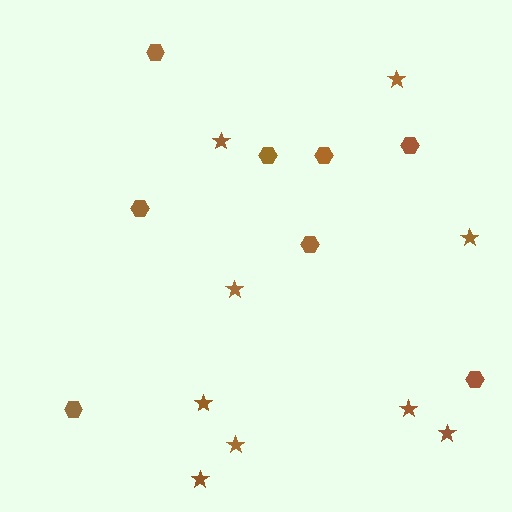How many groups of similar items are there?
There are 2 groups: one group of stars (9) and one group of hexagons (8).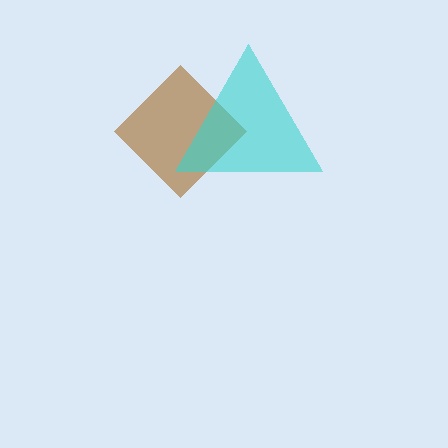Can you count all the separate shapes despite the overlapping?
Yes, there are 2 separate shapes.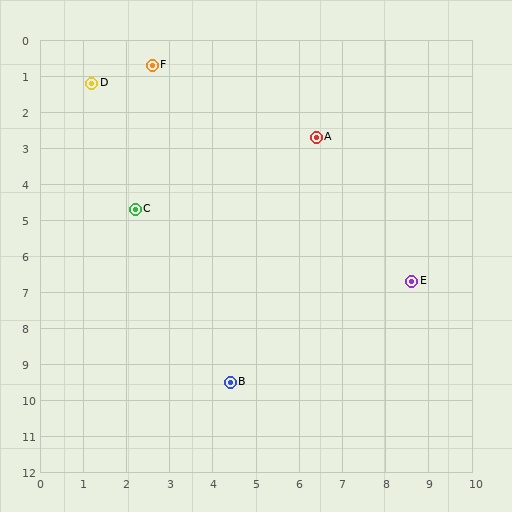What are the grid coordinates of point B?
Point B is at approximately (4.4, 9.5).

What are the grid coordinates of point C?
Point C is at approximately (2.2, 4.7).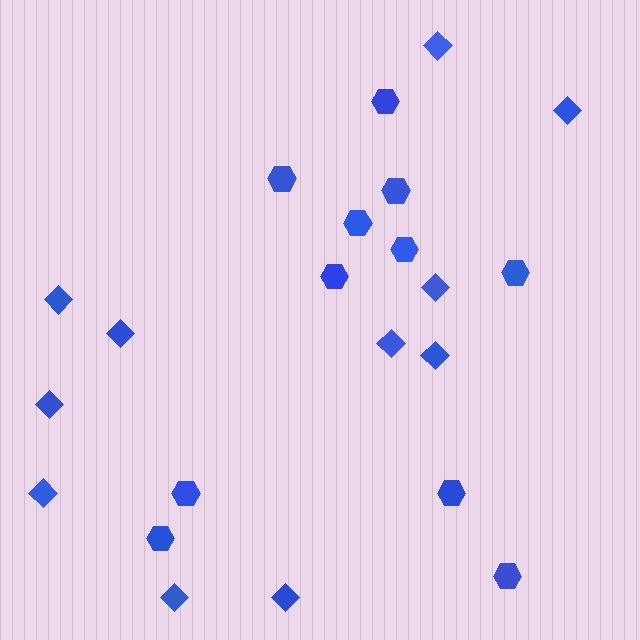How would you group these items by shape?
There are 2 groups: one group of hexagons (11) and one group of diamonds (11).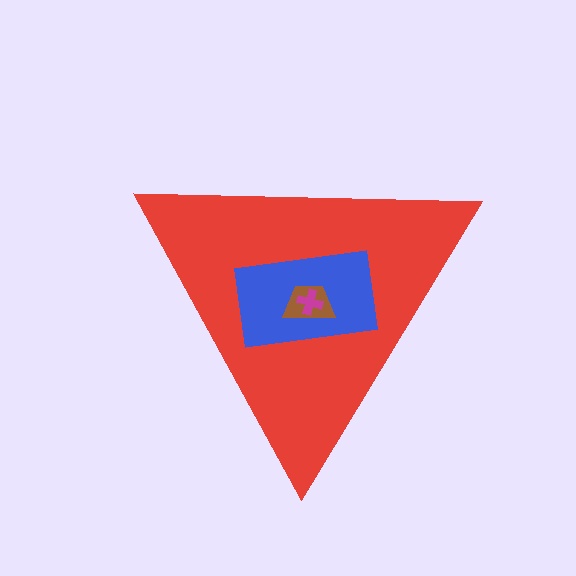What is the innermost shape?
The magenta cross.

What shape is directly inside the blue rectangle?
The brown trapezoid.